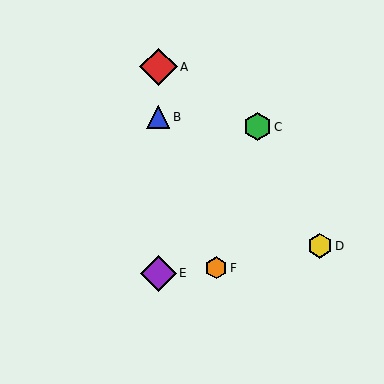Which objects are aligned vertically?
Objects A, B, E are aligned vertically.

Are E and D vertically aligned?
No, E is at x≈158 and D is at x≈320.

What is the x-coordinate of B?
Object B is at x≈158.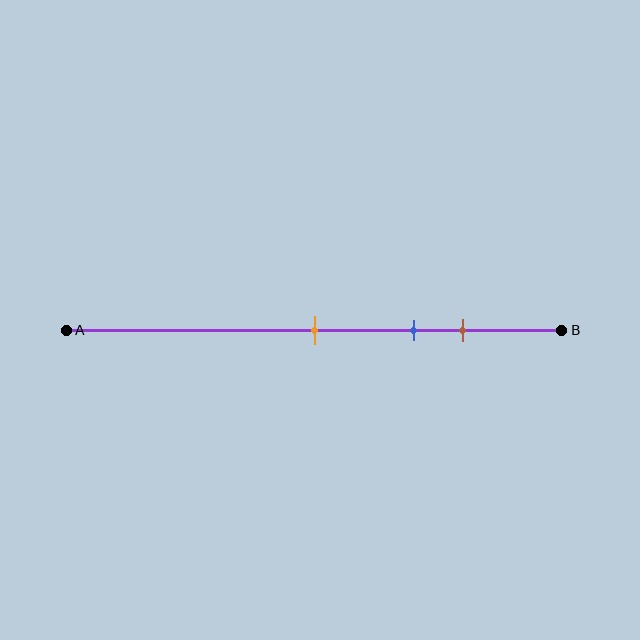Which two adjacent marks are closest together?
The blue and brown marks are the closest adjacent pair.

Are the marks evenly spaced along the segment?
Yes, the marks are approximately evenly spaced.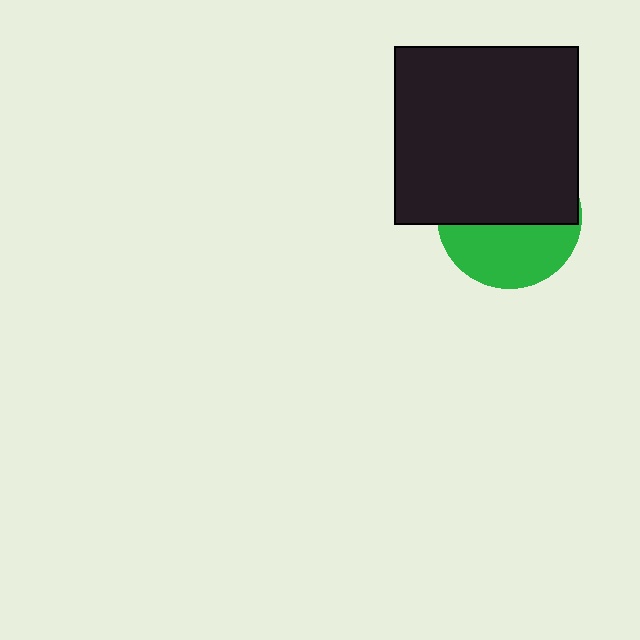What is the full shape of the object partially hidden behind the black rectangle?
The partially hidden object is a green circle.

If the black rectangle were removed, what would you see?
You would see the complete green circle.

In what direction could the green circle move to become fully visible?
The green circle could move down. That would shift it out from behind the black rectangle entirely.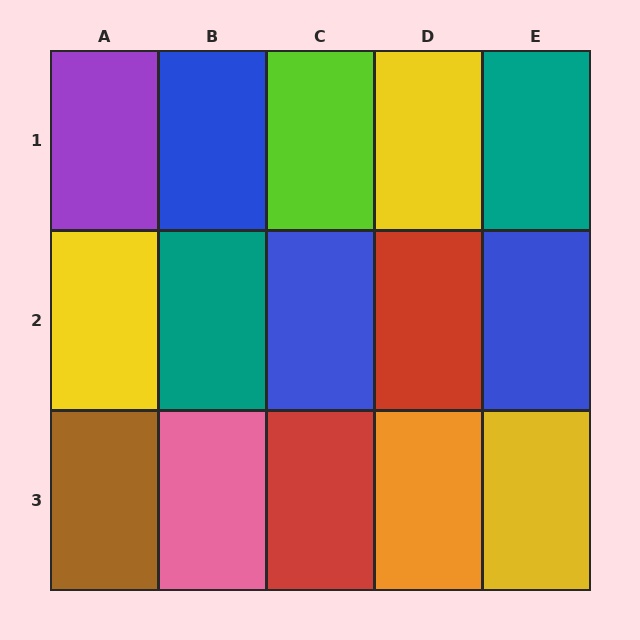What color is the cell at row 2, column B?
Teal.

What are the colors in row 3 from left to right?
Brown, pink, red, orange, yellow.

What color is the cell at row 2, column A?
Yellow.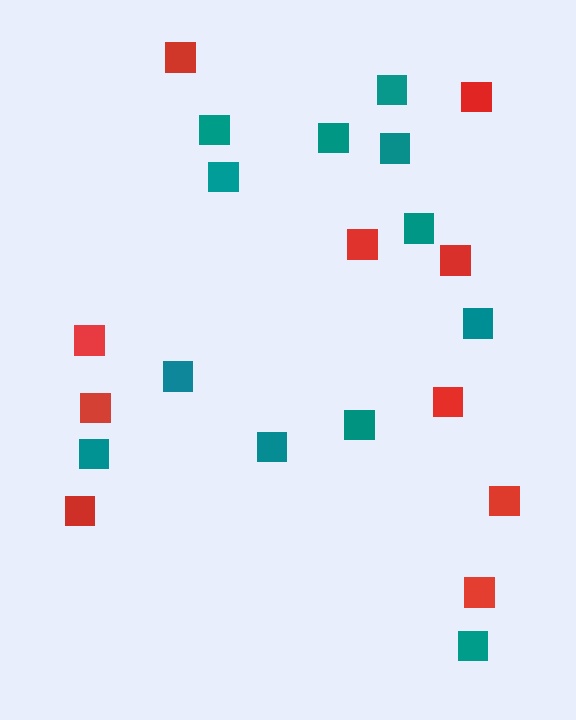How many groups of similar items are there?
There are 2 groups: one group of red squares (10) and one group of teal squares (12).